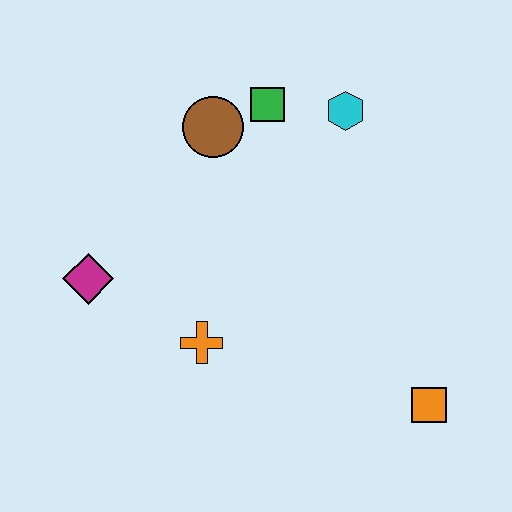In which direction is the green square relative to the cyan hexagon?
The green square is to the left of the cyan hexagon.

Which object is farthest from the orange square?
The magenta diamond is farthest from the orange square.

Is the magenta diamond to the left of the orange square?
Yes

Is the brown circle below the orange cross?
No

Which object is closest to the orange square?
The orange cross is closest to the orange square.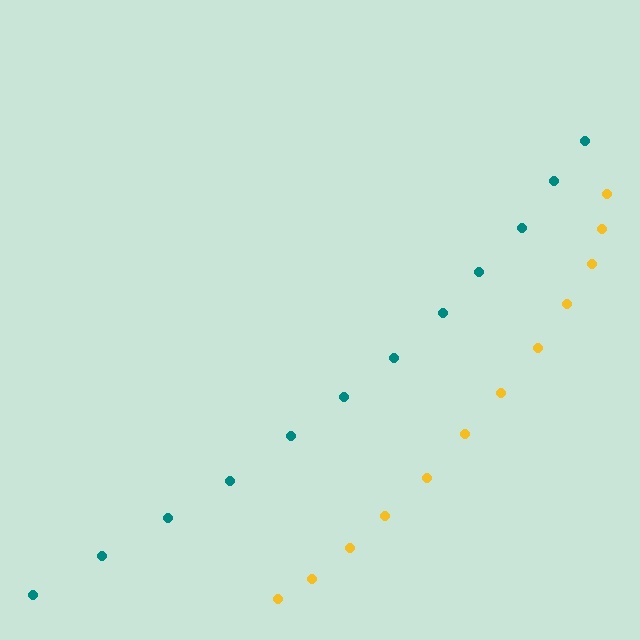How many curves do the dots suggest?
There are 2 distinct paths.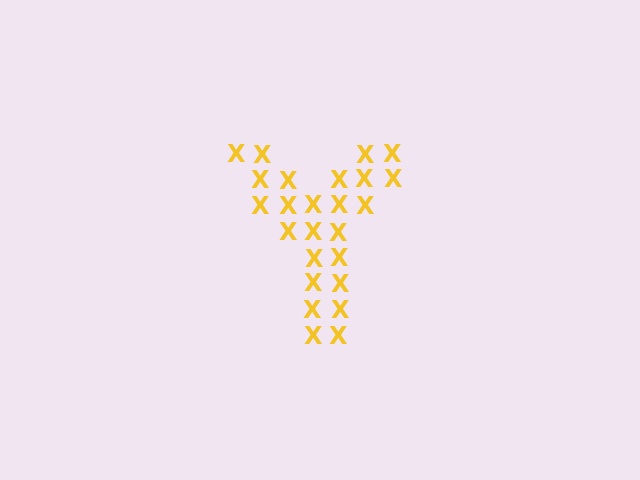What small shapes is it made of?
It is made of small letter X's.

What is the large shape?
The large shape is the letter Y.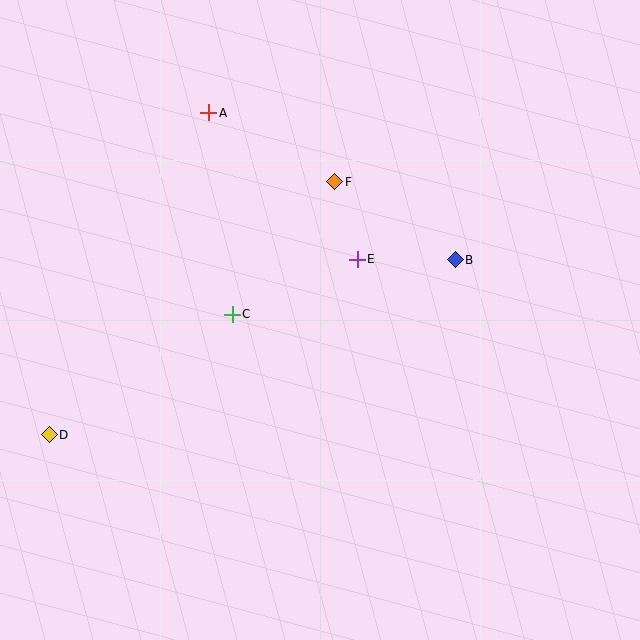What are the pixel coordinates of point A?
Point A is at (209, 113).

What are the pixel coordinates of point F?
Point F is at (335, 182).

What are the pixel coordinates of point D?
Point D is at (49, 435).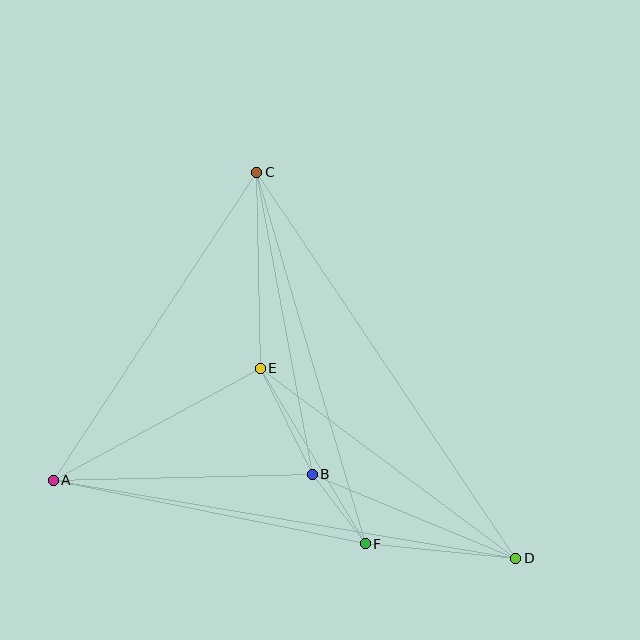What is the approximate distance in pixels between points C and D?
The distance between C and D is approximately 465 pixels.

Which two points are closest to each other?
Points B and F are closest to each other.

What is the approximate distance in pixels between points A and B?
The distance between A and B is approximately 259 pixels.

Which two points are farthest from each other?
Points A and D are farthest from each other.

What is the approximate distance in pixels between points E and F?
The distance between E and F is approximately 205 pixels.